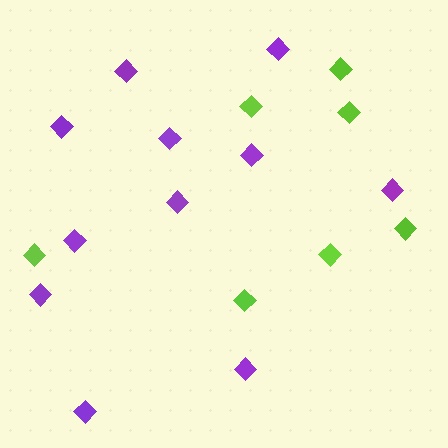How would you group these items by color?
There are 2 groups: one group of lime diamonds (7) and one group of purple diamonds (11).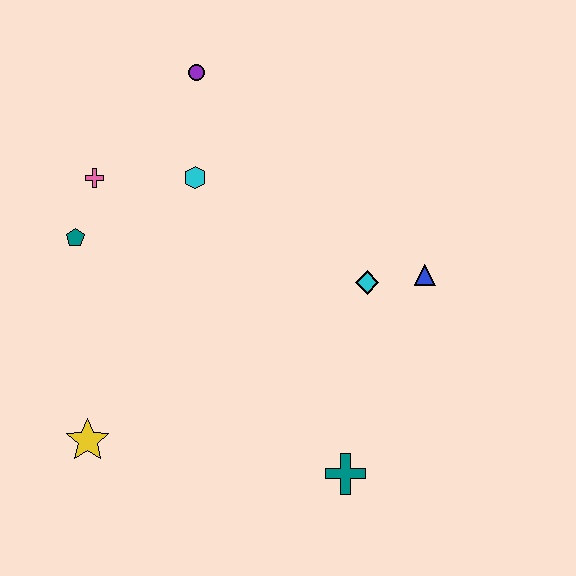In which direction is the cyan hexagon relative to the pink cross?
The cyan hexagon is to the right of the pink cross.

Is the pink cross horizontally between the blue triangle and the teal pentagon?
Yes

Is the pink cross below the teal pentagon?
No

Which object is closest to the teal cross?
The cyan diamond is closest to the teal cross.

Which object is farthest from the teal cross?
The purple circle is farthest from the teal cross.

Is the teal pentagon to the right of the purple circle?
No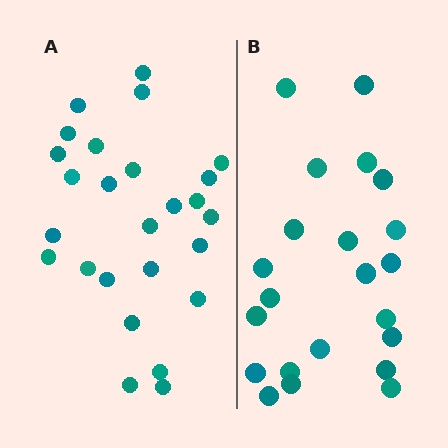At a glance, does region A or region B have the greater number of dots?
Region A (the left region) has more dots.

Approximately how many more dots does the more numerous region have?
Region A has about 4 more dots than region B.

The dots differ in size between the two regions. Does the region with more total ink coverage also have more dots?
No. Region B has more total ink coverage because its dots are larger, but region A actually contains more individual dots. Total area can be misleading — the number of items is what matters here.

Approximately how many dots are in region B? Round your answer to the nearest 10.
About 20 dots. (The exact count is 22, which rounds to 20.)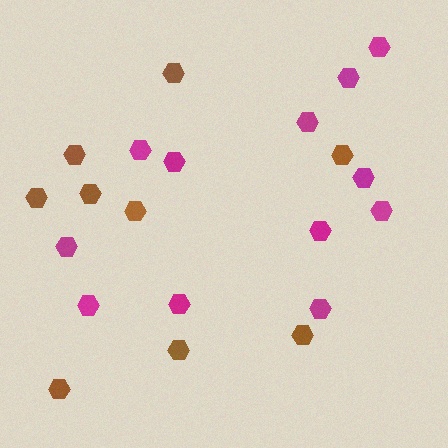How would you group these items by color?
There are 2 groups: one group of brown hexagons (9) and one group of magenta hexagons (12).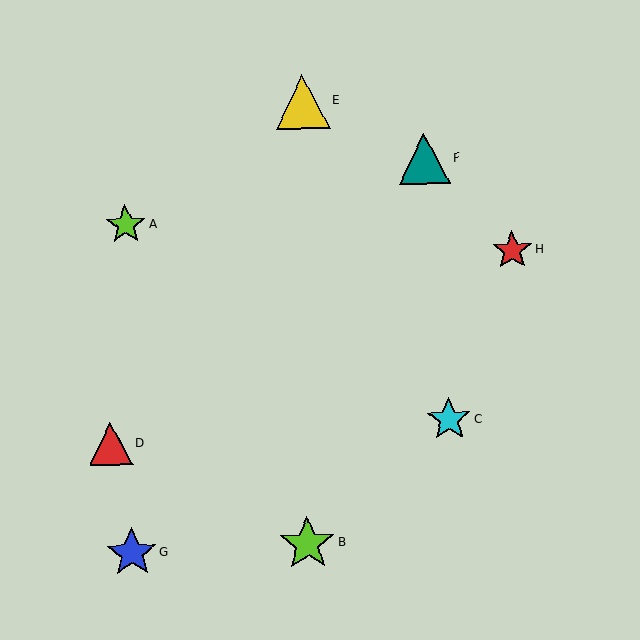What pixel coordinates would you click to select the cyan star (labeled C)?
Click at (449, 420) to select the cyan star C.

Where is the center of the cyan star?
The center of the cyan star is at (449, 420).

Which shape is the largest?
The lime star (labeled B) is the largest.